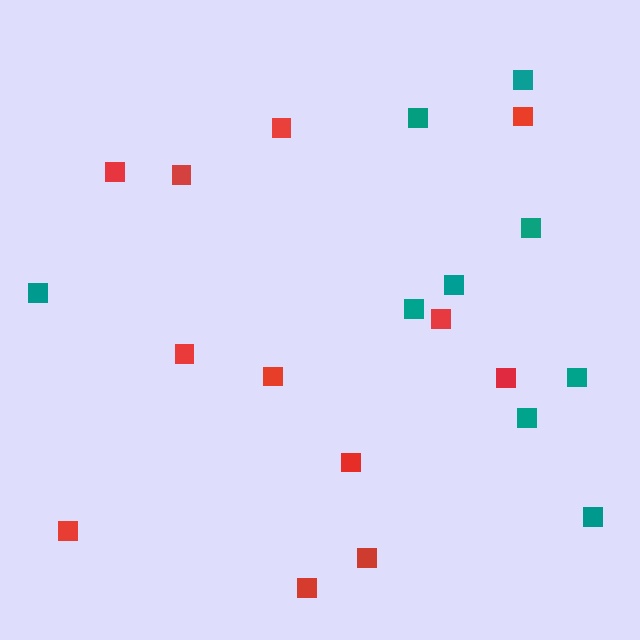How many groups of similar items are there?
There are 2 groups: one group of red squares (12) and one group of teal squares (9).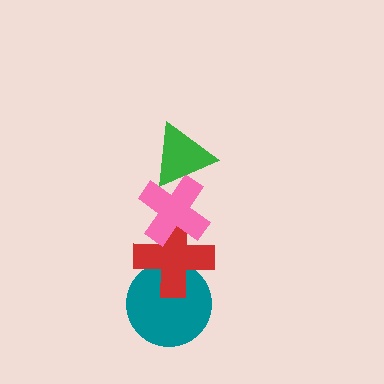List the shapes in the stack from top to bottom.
From top to bottom: the green triangle, the pink cross, the red cross, the teal circle.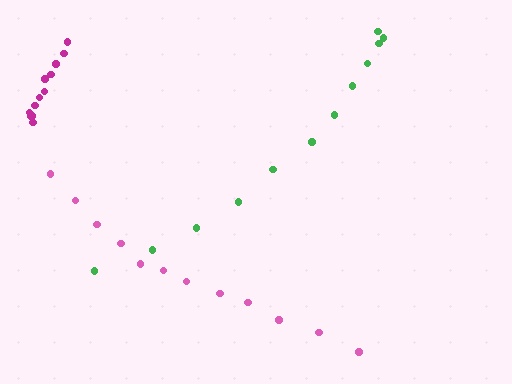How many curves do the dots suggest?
There are 3 distinct paths.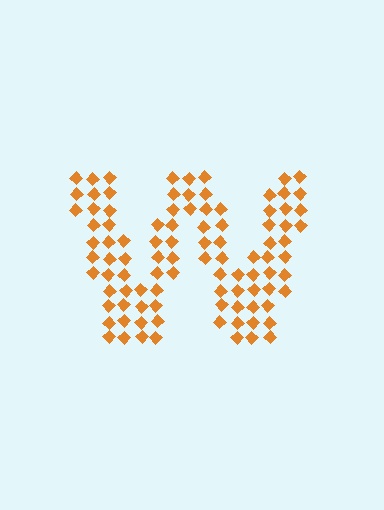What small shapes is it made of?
It is made of small diamonds.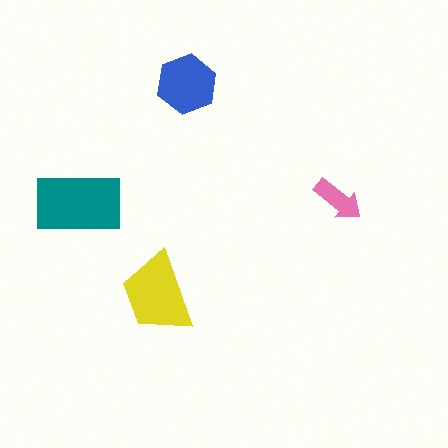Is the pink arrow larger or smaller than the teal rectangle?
Smaller.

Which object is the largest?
The teal rectangle.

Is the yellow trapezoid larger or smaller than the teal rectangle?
Smaller.